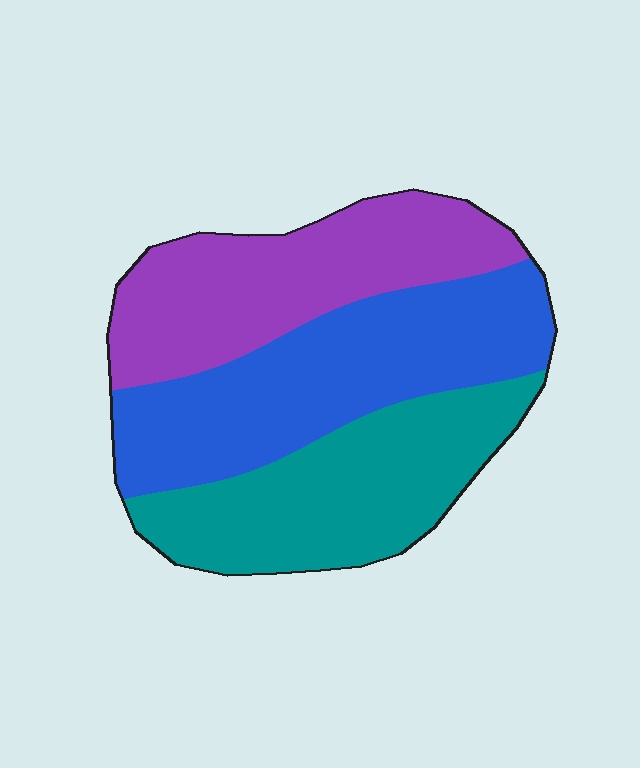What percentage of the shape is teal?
Teal takes up about one third (1/3) of the shape.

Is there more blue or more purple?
Blue.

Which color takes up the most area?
Blue, at roughly 35%.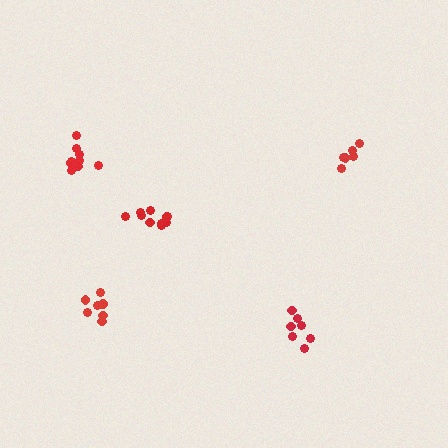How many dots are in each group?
Group 1: 6 dots, Group 2: 7 dots, Group 3: 7 dots, Group 4: 10 dots, Group 5: 11 dots (41 total).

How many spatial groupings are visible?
There are 5 spatial groupings.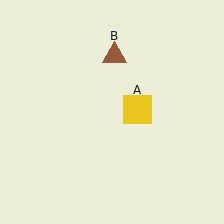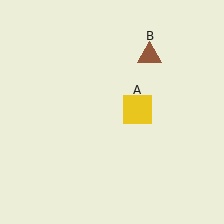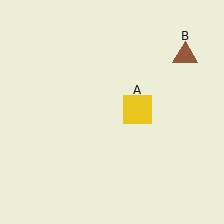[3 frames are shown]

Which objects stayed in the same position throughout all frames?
Yellow square (object A) remained stationary.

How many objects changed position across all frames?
1 object changed position: brown triangle (object B).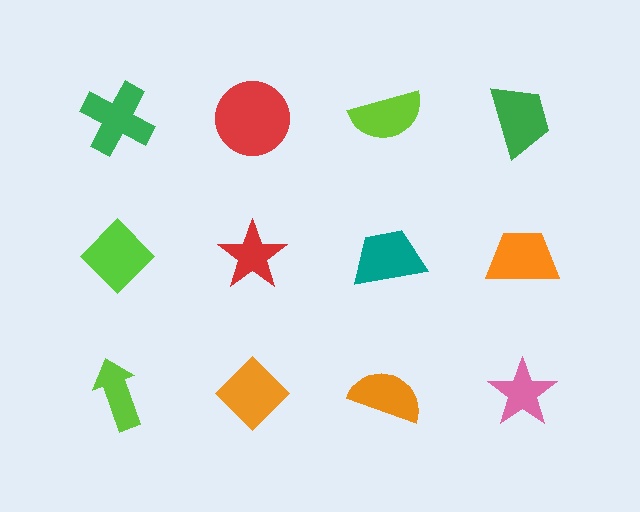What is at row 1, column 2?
A red circle.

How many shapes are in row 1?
4 shapes.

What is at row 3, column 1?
A lime arrow.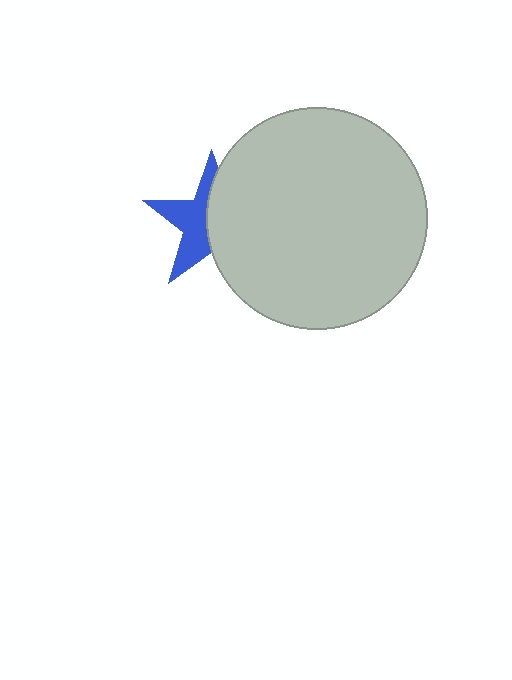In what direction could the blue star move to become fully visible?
The blue star could move left. That would shift it out from behind the light gray circle entirely.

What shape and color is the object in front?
The object in front is a light gray circle.